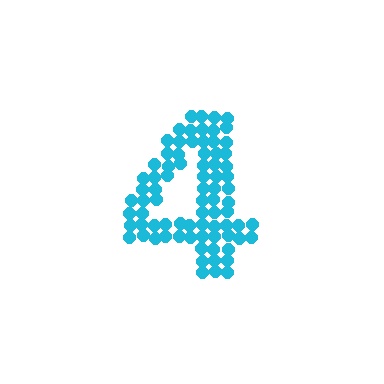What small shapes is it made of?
It is made of small circles.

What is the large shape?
The large shape is the digit 4.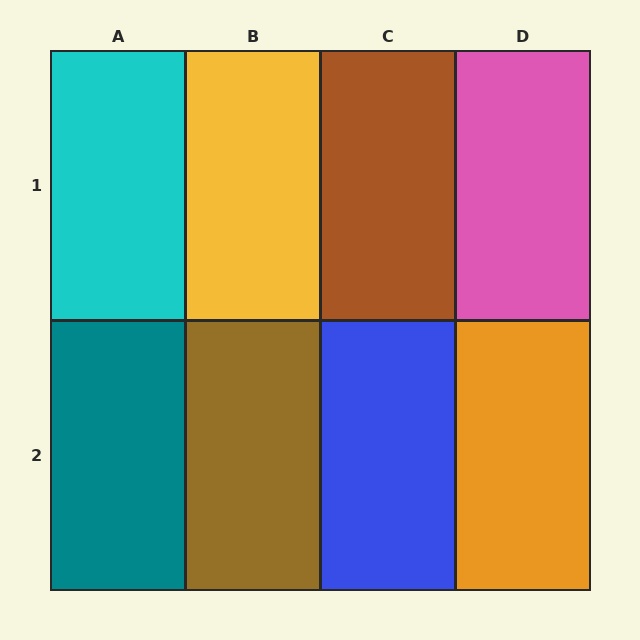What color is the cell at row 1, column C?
Brown.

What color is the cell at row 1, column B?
Yellow.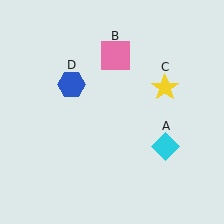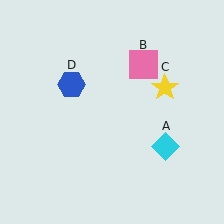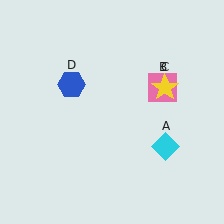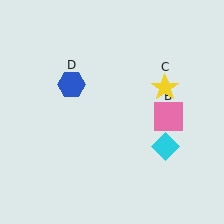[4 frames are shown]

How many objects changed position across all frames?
1 object changed position: pink square (object B).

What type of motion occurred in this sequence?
The pink square (object B) rotated clockwise around the center of the scene.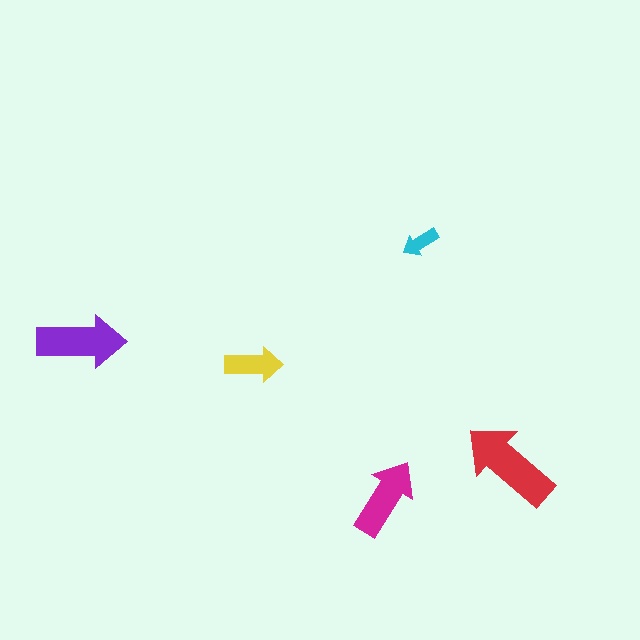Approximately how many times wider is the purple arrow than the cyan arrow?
About 2.5 times wider.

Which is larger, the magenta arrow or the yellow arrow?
The magenta one.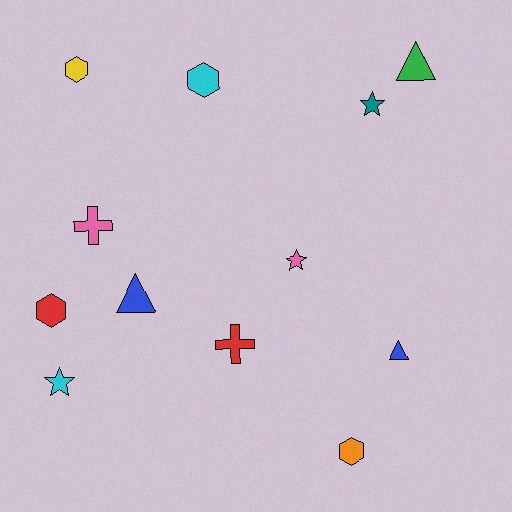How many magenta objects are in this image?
There are no magenta objects.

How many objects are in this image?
There are 12 objects.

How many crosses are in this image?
There are 2 crosses.